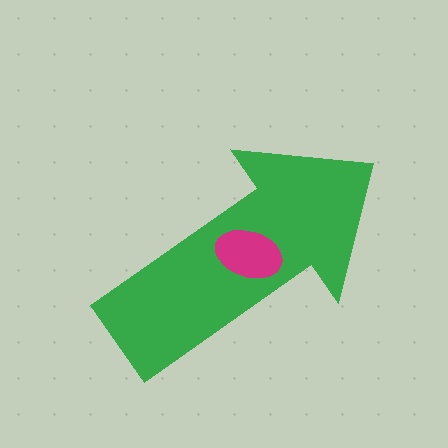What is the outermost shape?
The green arrow.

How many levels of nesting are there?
2.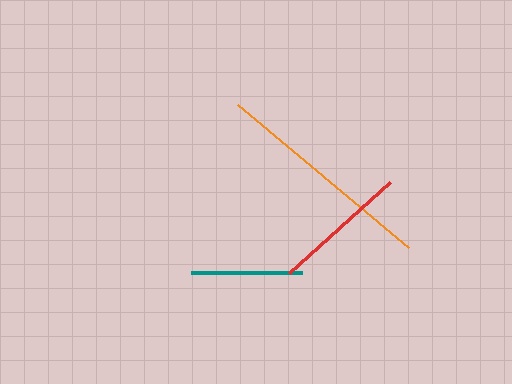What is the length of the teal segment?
The teal segment is approximately 110 pixels long.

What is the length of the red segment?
The red segment is approximately 135 pixels long.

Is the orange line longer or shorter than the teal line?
The orange line is longer than the teal line.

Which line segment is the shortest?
The teal line is the shortest at approximately 110 pixels.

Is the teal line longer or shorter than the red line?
The red line is longer than the teal line.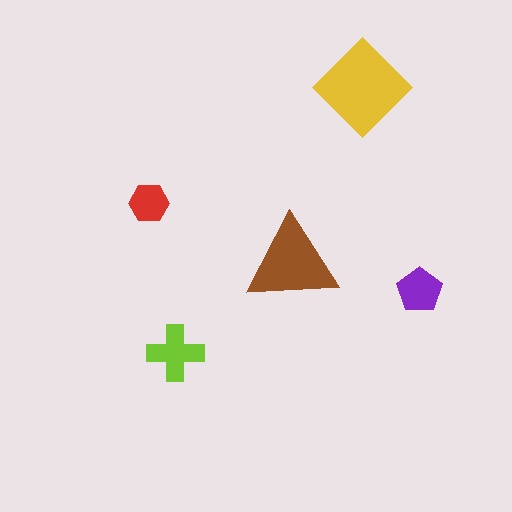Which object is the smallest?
The red hexagon.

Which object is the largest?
The yellow diamond.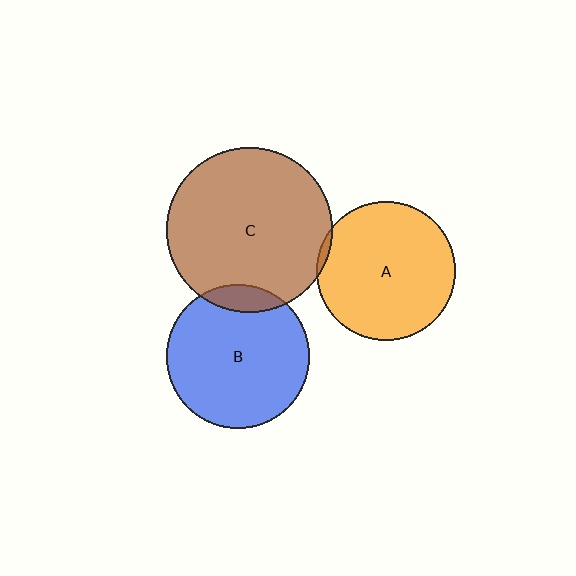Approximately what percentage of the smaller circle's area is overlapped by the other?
Approximately 10%.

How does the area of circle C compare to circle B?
Approximately 1.3 times.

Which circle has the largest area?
Circle C (brown).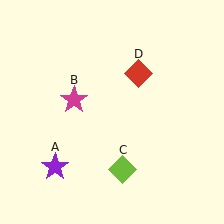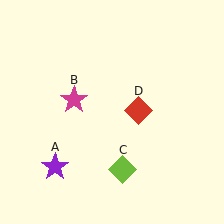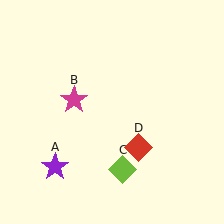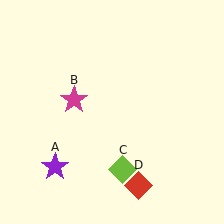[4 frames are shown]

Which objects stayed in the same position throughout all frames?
Purple star (object A) and magenta star (object B) and lime diamond (object C) remained stationary.